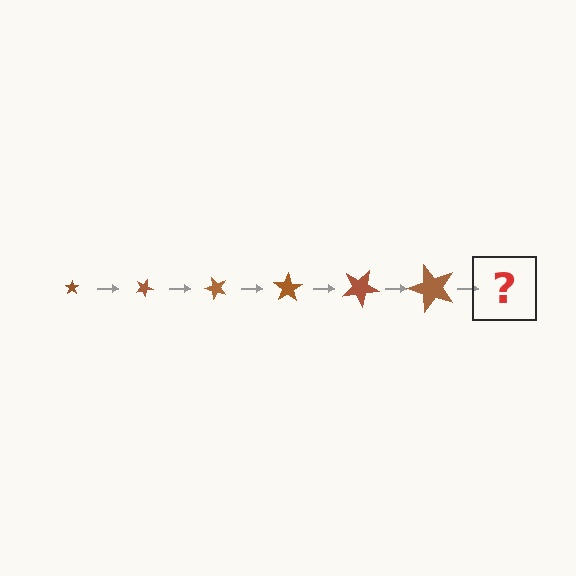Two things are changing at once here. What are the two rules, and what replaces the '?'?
The two rules are that the star grows larger each step and it rotates 25 degrees each step. The '?' should be a star, larger than the previous one and rotated 150 degrees from the start.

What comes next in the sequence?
The next element should be a star, larger than the previous one and rotated 150 degrees from the start.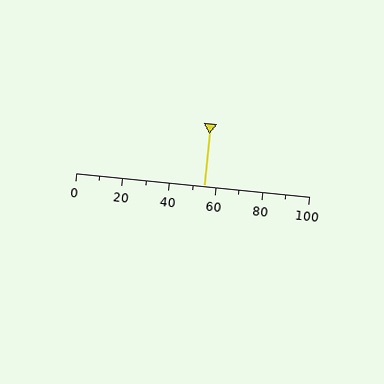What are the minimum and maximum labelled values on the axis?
The axis runs from 0 to 100.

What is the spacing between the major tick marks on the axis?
The major ticks are spaced 20 apart.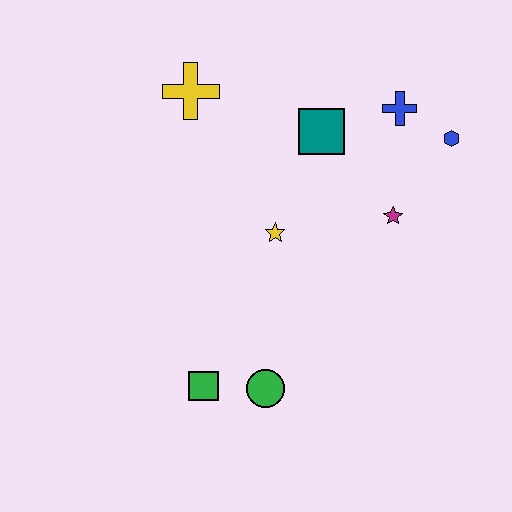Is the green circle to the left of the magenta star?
Yes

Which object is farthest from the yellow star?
The blue hexagon is farthest from the yellow star.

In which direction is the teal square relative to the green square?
The teal square is above the green square.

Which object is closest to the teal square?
The blue cross is closest to the teal square.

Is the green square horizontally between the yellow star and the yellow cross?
Yes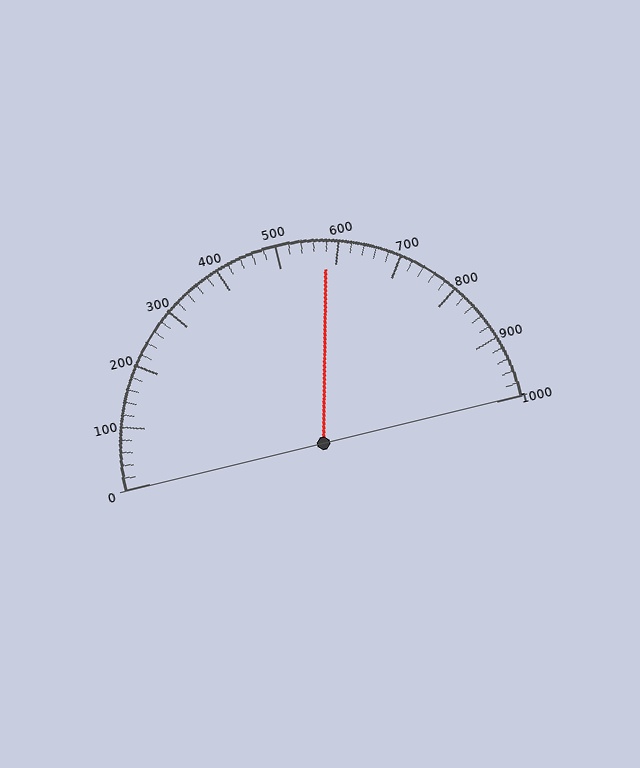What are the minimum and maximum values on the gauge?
The gauge ranges from 0 to 1000.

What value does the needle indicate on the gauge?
The needle indicates approximately 580.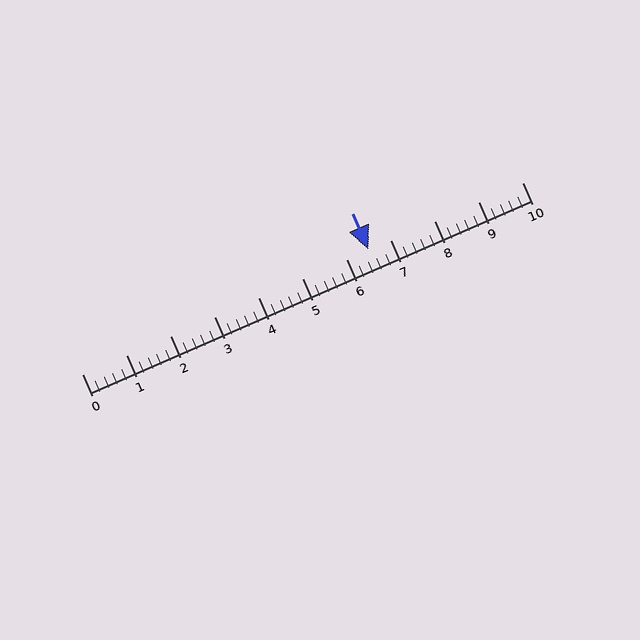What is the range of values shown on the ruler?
The ruler shows values from 0 to 10.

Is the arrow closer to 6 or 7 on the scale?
The arrow is closer to 7.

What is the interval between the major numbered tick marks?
The major tick marks are spaced 1 units apart.